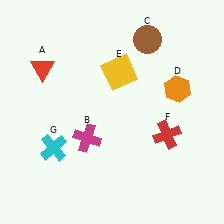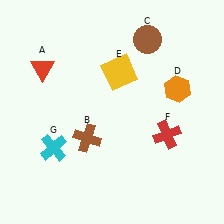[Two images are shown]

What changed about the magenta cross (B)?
In Image 1, B is magenta. In Image 2, it changed to brown.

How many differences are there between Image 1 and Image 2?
There is 1 difference between the two images.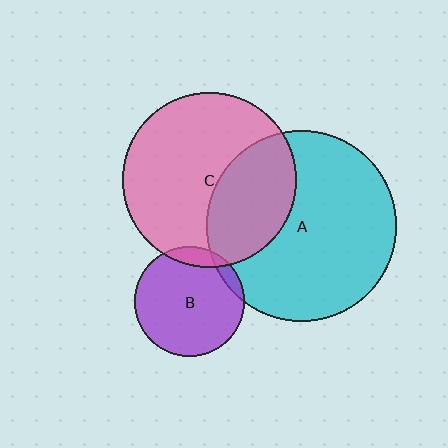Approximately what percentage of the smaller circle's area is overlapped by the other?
Approximately 35%.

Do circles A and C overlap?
Yes.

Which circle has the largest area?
Circle A (cyan).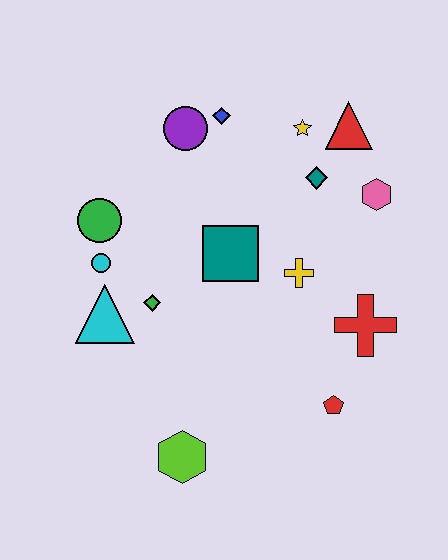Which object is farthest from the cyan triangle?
The red triangle is farthest from the cyan triangle.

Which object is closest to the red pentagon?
The red cross is closest to the red pentagon.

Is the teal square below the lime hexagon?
No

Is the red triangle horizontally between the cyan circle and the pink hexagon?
Yes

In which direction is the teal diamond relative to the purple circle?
The teal diamond is to the right of the purple circle.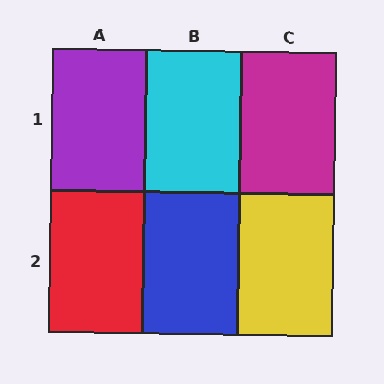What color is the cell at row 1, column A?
Purple.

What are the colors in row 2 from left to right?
Red, blue, yellow.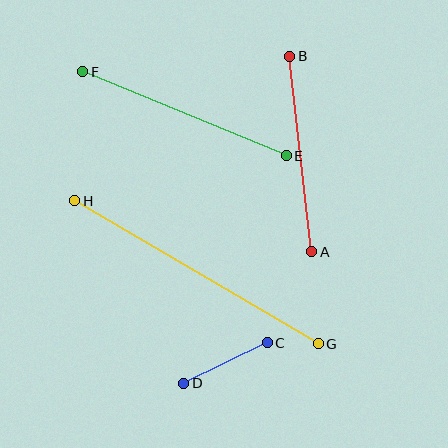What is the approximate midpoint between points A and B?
The midpoint is at approximately (301, 154) pixels.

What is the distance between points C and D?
The distance is approximately 93 pixels.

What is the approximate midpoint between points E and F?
The midpoint is at approximately (185, 114) pixels.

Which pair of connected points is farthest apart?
Points G and H are farthest apart.